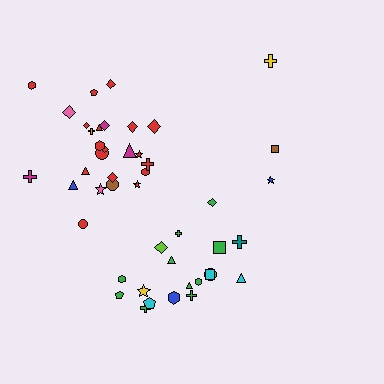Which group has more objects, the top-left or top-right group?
The top-left group.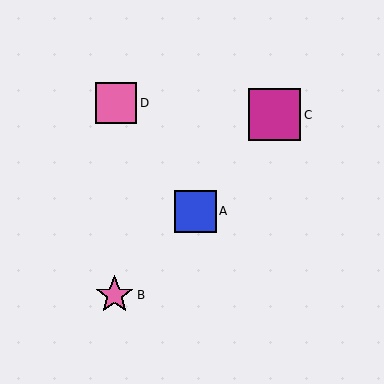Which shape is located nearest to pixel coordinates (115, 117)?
The pink square (labeled D) at (116, 103) is nearest to that location.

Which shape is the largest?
The magenta square (labeled C) is the largest.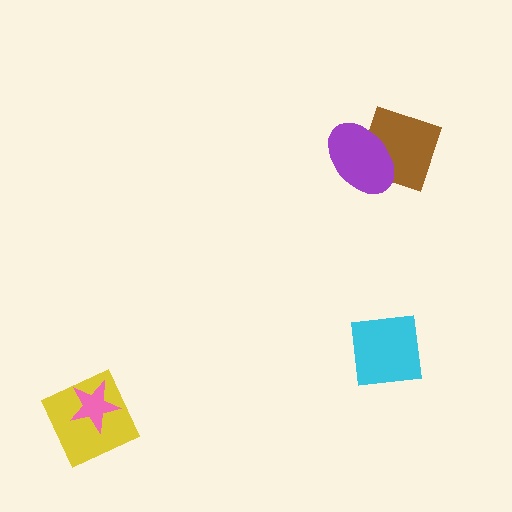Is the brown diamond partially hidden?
Yes, it is partially covered by another shape.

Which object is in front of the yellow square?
The pink star is in front of the yellow square.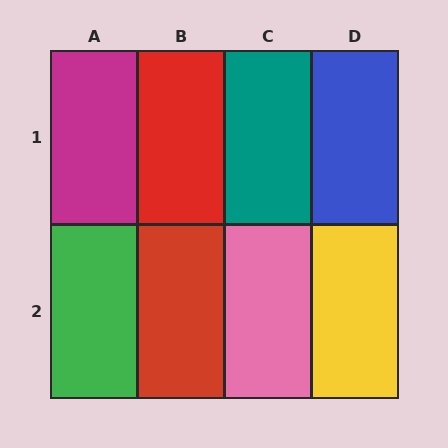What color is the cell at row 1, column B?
Red.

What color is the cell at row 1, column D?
Blue.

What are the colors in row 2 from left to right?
Green, red, pink, yellow.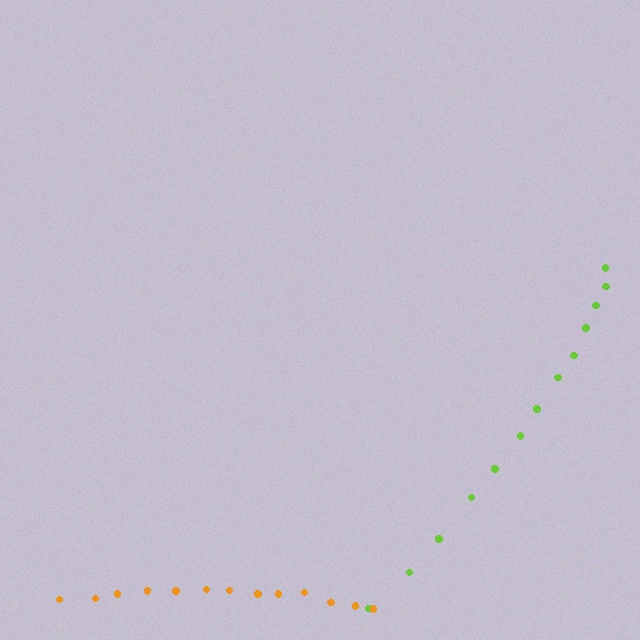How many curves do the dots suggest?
There are 2 distinct paths.